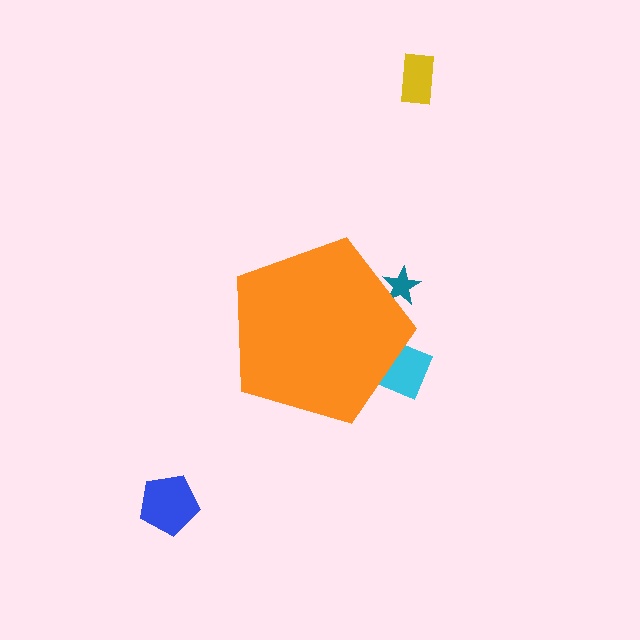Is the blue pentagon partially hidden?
No, the blue pentagon is fully visible.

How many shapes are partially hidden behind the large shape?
2 shapes are partially hidden.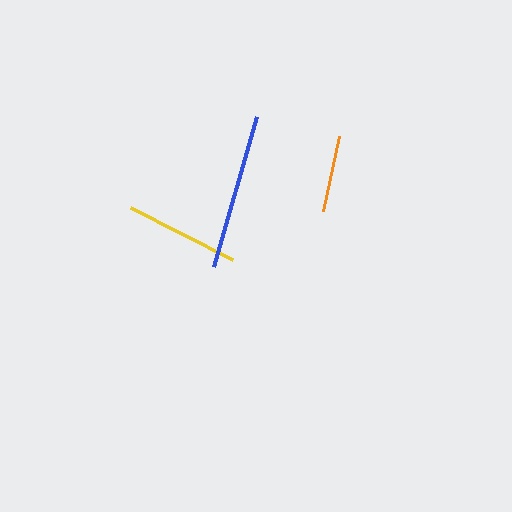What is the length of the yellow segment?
The yellow segment is approximately 114 pixels long.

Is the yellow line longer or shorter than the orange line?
The yellow line is longer than the orange line.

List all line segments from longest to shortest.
From longest to shortest: blue, yellow, orange.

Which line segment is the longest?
The blue line is the longest at approximately 156 pixels.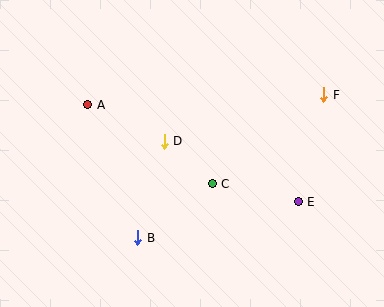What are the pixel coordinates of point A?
Point A is at (88, 105).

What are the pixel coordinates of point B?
Point B is at (138, 238).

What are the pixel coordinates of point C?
Point C is at (212, 184).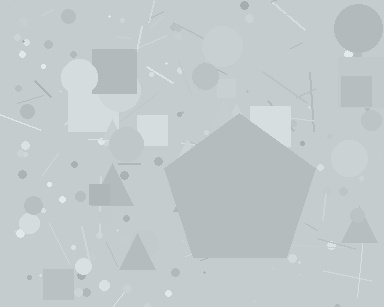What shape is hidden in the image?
A pentagon is hidden in the image.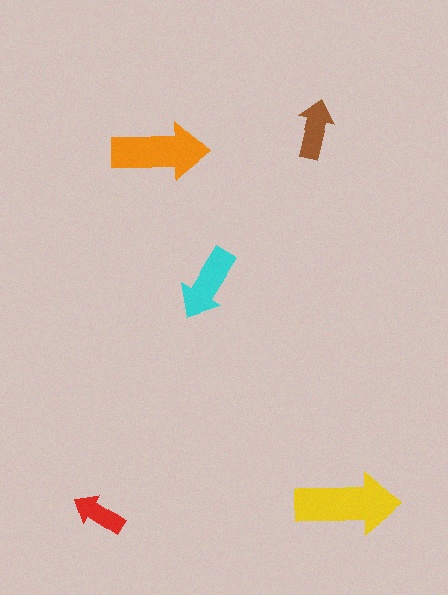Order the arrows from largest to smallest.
the yellow one, the orange one, the cyan one, the brown one, the red one.